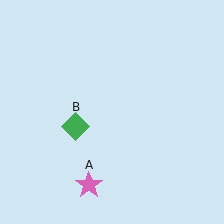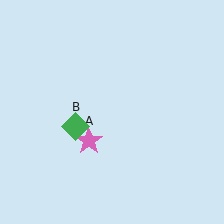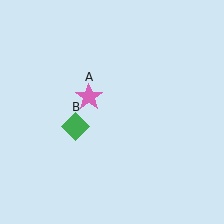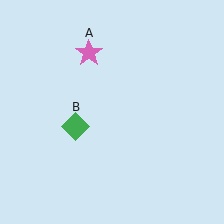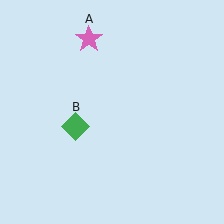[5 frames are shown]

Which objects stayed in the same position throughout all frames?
Green diamond (object B) remained stationary.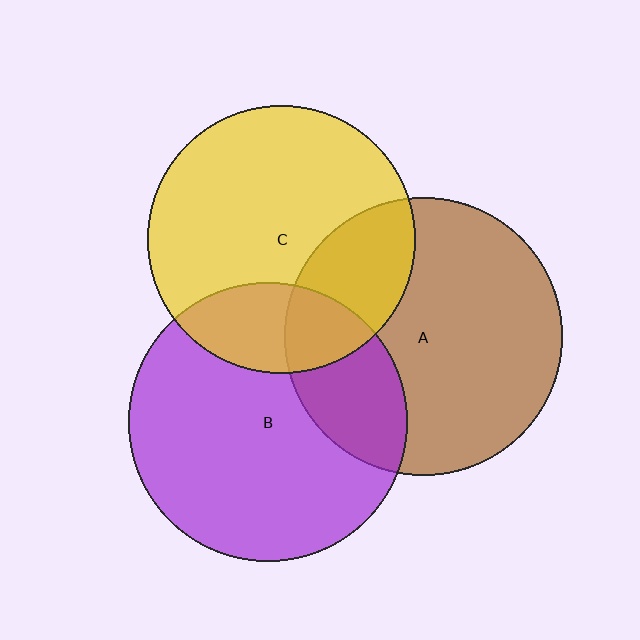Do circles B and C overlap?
Yes.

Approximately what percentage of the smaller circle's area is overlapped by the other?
Approximately 20%.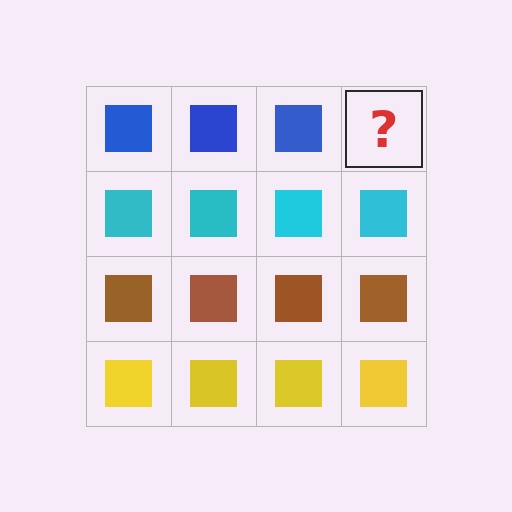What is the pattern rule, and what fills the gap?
The rule is that each row has a consistent color. The gap should be filled with a blue square.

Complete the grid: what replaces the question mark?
The question mark should be replaced with a blue square.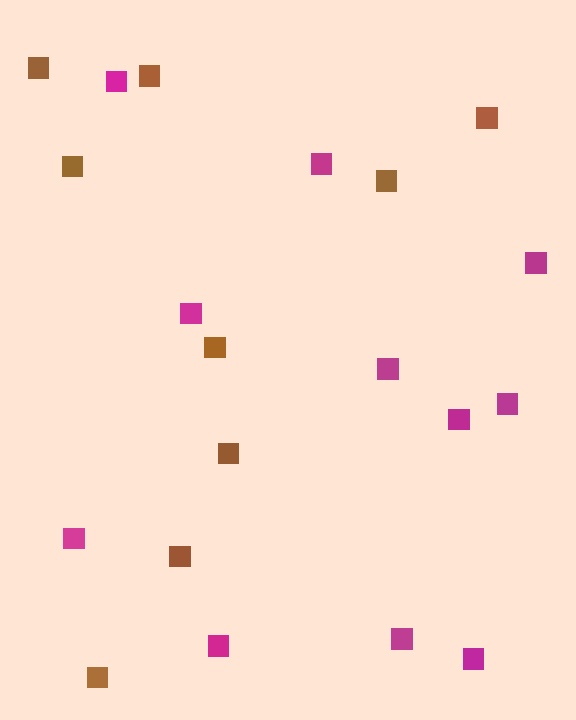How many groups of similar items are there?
There are 2 groups: one group of brown squares (9) and one group of magenta squares (11).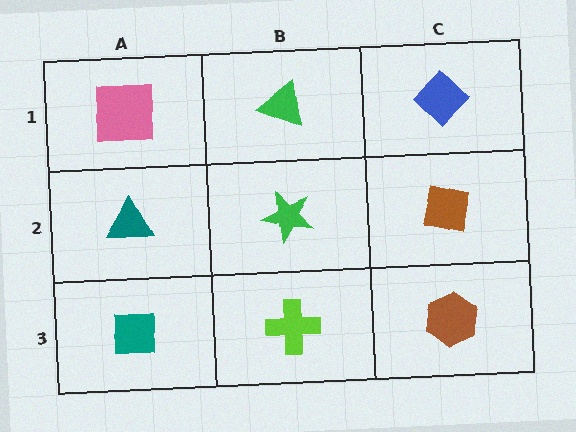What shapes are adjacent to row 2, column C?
A blue diamond (row 1, column C), a brown hexagon (row 3, column C), a green star (row 2, column B).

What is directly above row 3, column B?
A green star.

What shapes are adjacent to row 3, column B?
A green star (row 2, column B), a teal square (row 3, column A), a brown hexagon (row 3, column C).